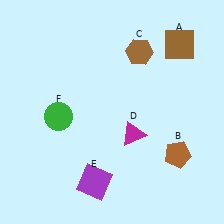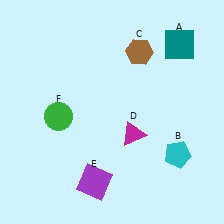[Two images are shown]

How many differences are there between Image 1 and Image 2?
There are 2 differences between the two images.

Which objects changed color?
A changed from brown to teal. B changed from brown to cyan.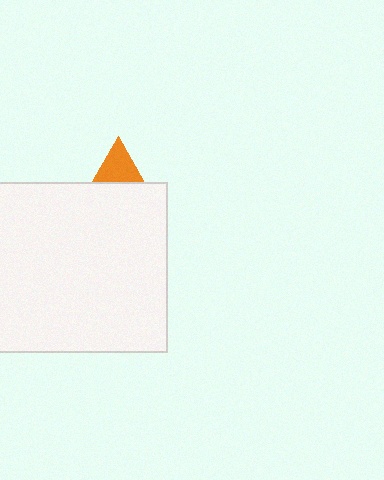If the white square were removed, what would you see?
You would see the complete orange triangle.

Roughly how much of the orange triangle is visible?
A small part of it is visible (roughly 35%).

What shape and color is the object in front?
The object in front is a white square.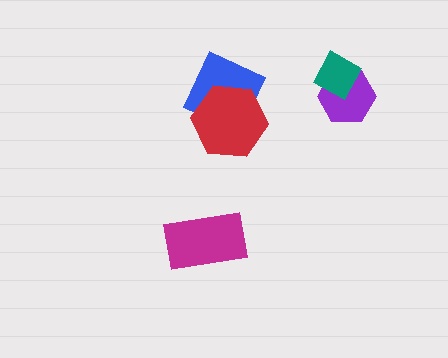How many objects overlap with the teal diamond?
1 object overlaps with the teal diamond.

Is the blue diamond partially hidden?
Yes, it is partially covered by another shape.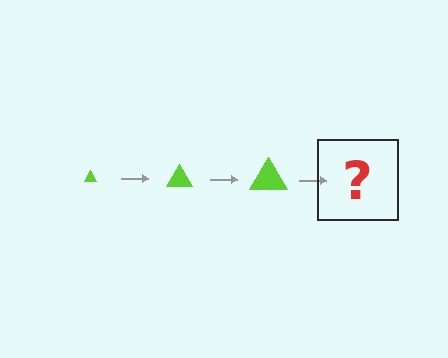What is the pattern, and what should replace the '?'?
The pattern is that the triangle gets progressively larger each step. The '?' should be a lime triangle, larger than the previous one.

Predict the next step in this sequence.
The next step is a lime triangle, larger than the previous one.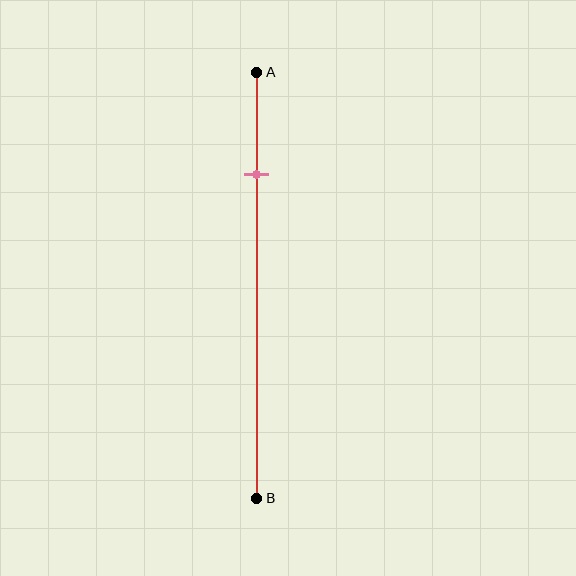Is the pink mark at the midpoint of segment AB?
No, the mark is at about 25% from A, not at the 50% midpoint.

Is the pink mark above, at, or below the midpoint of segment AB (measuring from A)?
The pink mark is above the midpoint of segment AB.